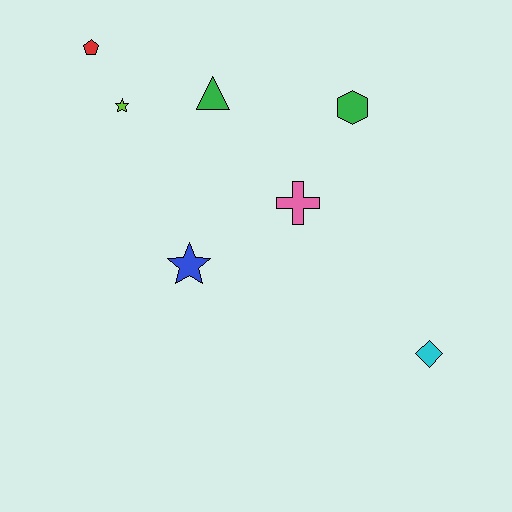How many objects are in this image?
There are 7 objects.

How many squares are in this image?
There are no squares.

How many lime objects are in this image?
There is 1 lime object.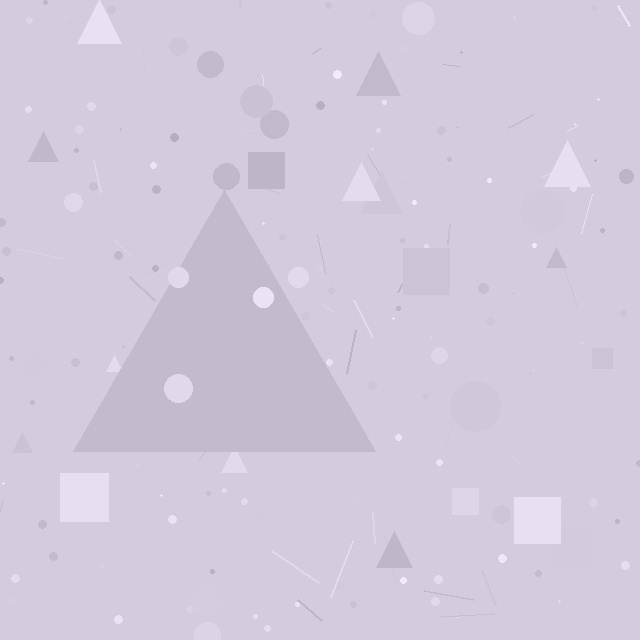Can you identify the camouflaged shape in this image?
The camouflaged shape is a triangle.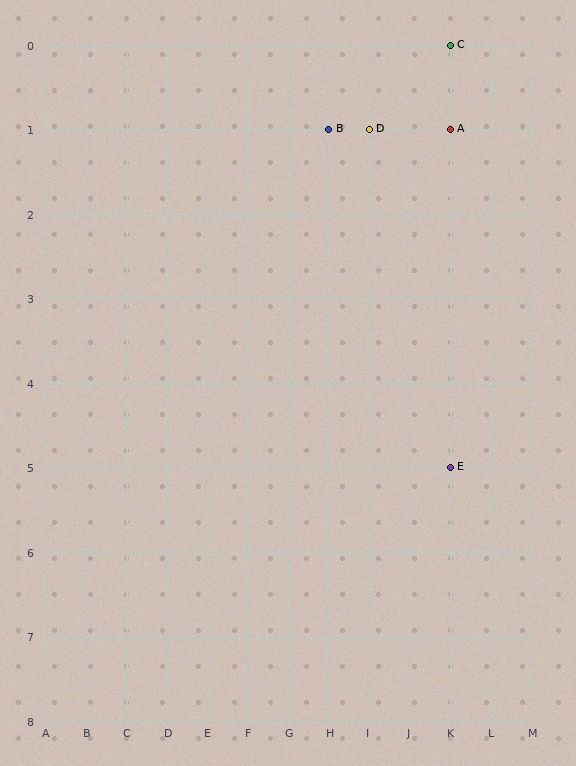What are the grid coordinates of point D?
Point D is at grid coordinates (I, 1).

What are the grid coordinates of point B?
Point B is at grid coordinates (H, 1).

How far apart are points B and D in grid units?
Points B and D are 1 column apart.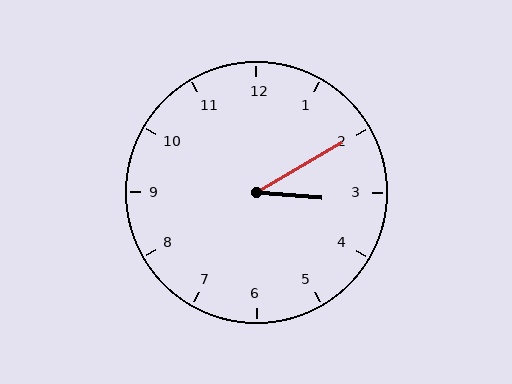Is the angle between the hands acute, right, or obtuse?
It is acute.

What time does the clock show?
3:10.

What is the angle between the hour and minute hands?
Approximately 35 degrees.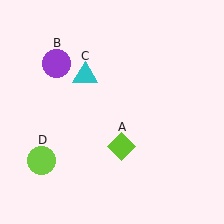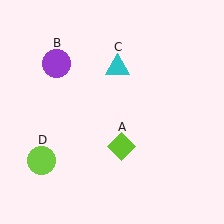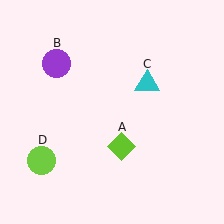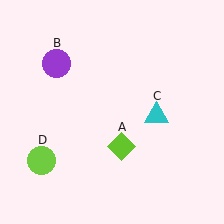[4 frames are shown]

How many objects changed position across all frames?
1 object changed position: cyan triangle (object C).